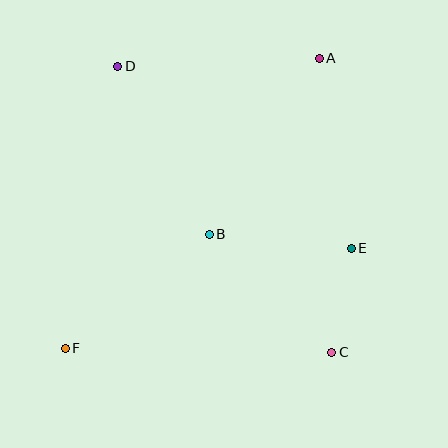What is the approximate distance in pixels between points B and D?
The distance between B and D is approximately 191 pixels.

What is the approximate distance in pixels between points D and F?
The distance between D and F is approximately 287 pixels.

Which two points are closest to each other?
Points C and E are closest to each other.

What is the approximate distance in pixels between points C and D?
The distance between C and D is approximately 357 pixels.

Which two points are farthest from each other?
Points A and F are farthest from each other.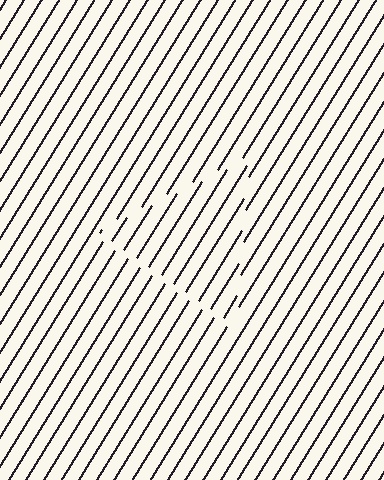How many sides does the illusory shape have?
3 sides — the line-ends trace a triangle.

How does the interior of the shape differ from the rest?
The interior of the shape contains the same grating, shifted by half a period — the contour is defined by the phase discontinuity where line-ends from the inner and outer gratings abut.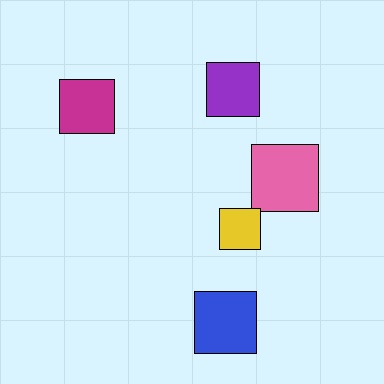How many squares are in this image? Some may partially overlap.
There are 5 squares.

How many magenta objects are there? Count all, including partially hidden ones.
There is 1 magenta object.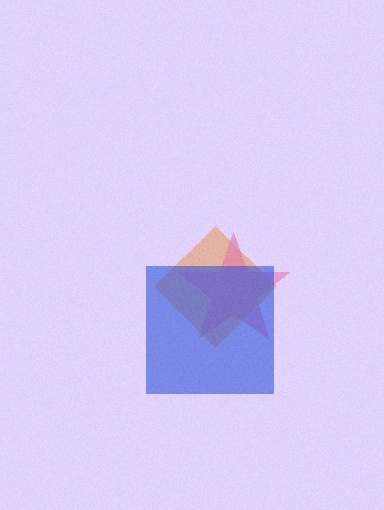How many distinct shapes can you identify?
There are 3 distinct shapes: an orange diamond, a pink star, a blue square.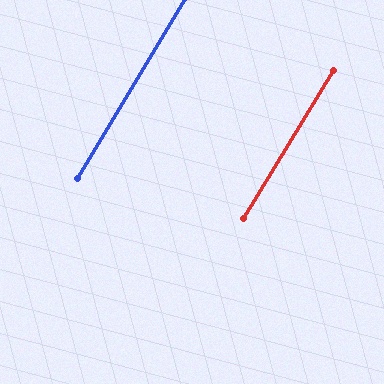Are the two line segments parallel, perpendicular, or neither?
Parallel — their directions differ by only 0.6°.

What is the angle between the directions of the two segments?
Approximately 1 degree.